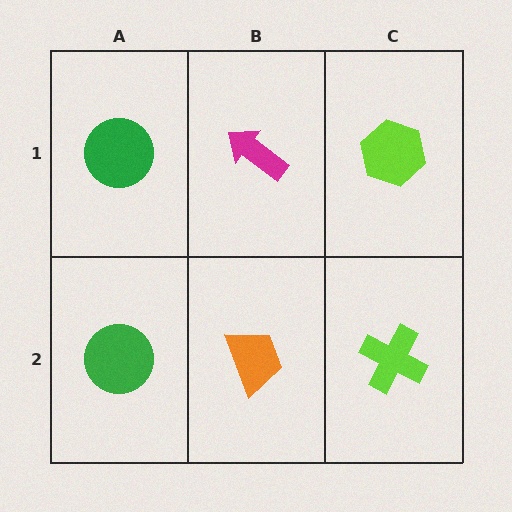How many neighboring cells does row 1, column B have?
3.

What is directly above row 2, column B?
A magenta arrow.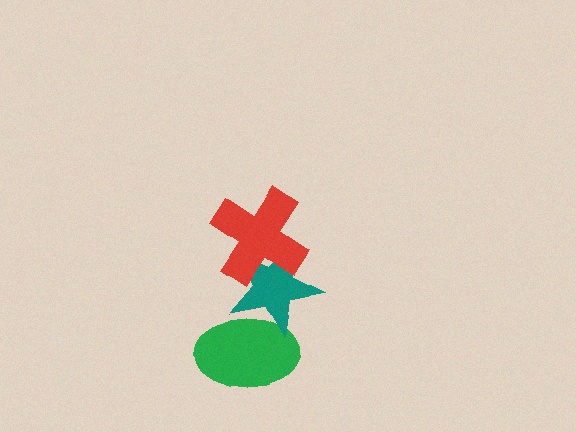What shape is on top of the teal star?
The red cross is on top of the teal star.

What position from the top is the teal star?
The teal star is 2nd from the top.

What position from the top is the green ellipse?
The green ellipse is 3rd from the top.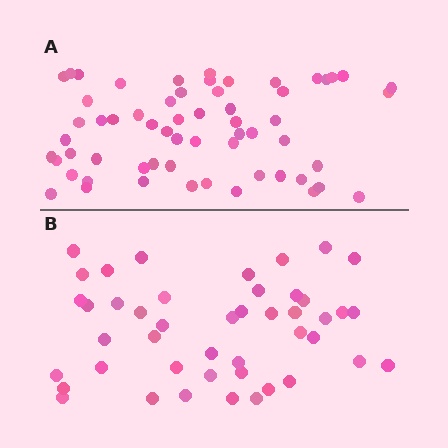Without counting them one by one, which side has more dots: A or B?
Region A (the top region) has more dots.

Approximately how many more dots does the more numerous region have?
Region A has approximately 15 more dots than region B.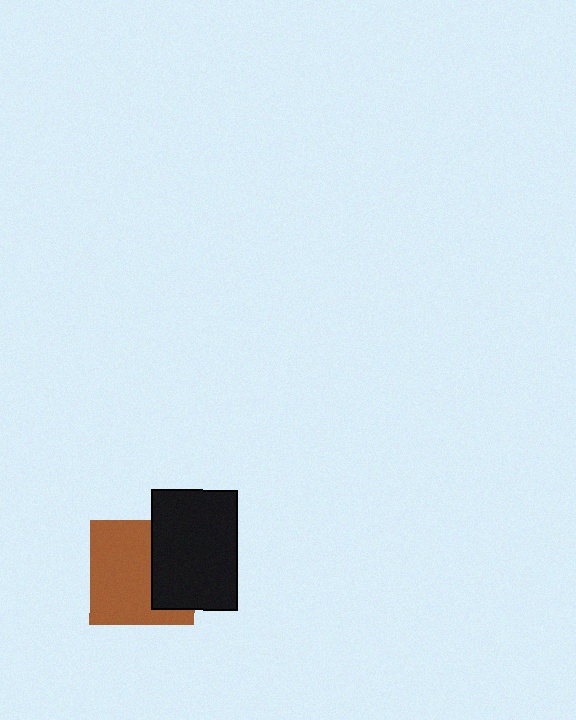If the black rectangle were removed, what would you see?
You would see the complete brown square.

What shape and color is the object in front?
The object in front is a black rectangle.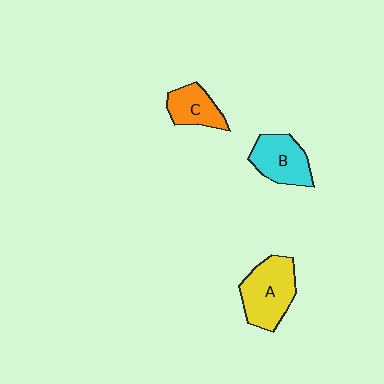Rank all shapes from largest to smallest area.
From largest to smallest: A (yellow), B (cyan), C (orange).